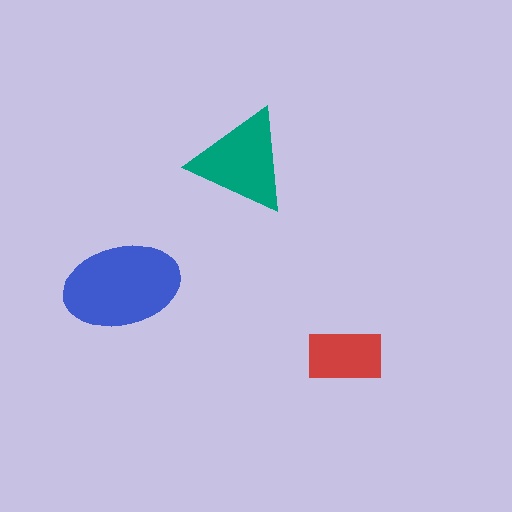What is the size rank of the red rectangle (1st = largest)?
3rd.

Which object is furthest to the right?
The red rectangle is rightmost.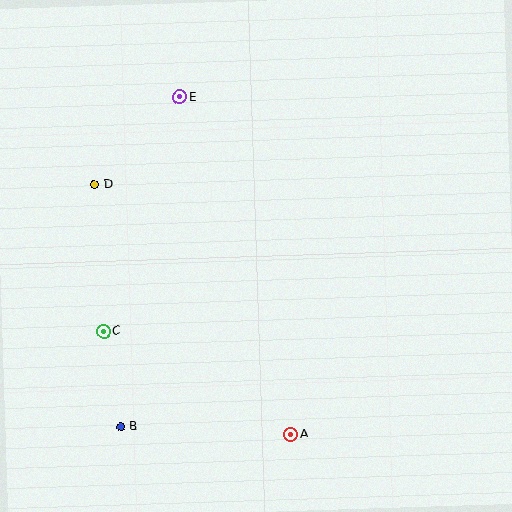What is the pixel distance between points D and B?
The distance between D and B is 244 pixels.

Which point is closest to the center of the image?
Point C at (103, 331) is closest to the center.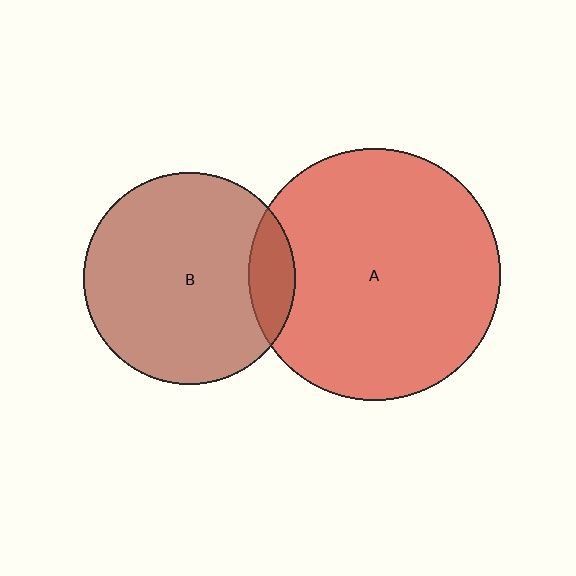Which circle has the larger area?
Circle A (red).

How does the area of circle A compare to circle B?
Approximately 1.4 times.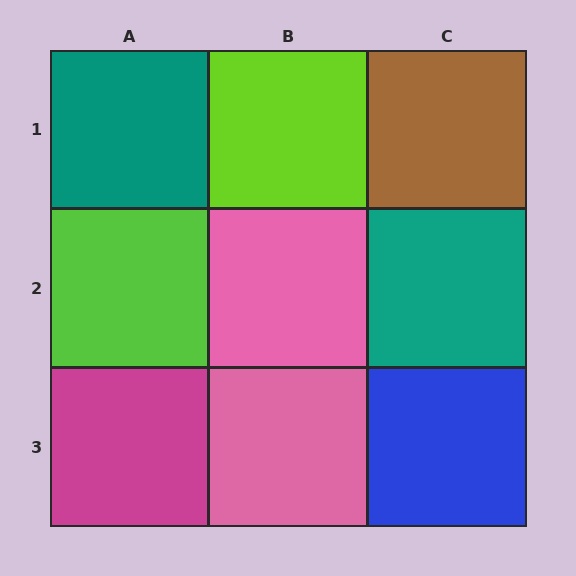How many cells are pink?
2 cells are pink.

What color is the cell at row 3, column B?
Pink.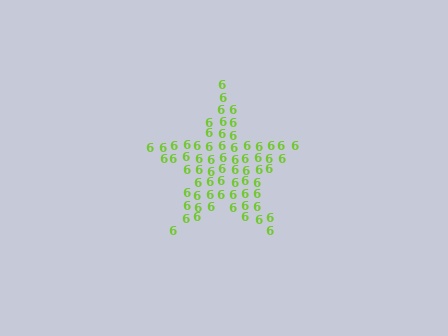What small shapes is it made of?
It is made of small digit 6's.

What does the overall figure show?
The overall figure shows a star.